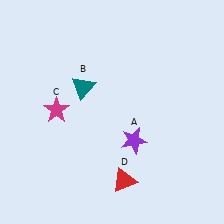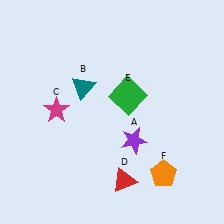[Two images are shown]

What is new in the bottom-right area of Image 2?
An orange pentagon (F) was added in the bottom-right area of Image 2.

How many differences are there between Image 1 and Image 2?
There are 2 differences between the two images.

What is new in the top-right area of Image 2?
A green square (E) was added in the top-right area of Image 2.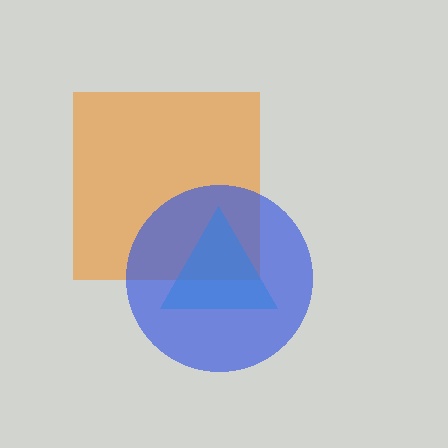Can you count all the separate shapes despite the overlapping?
Yes, there are 3 separate shapes.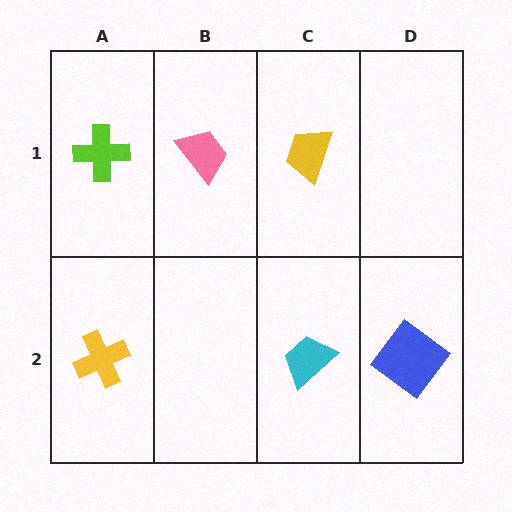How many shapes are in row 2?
3 shapes.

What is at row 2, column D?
A blue diamond.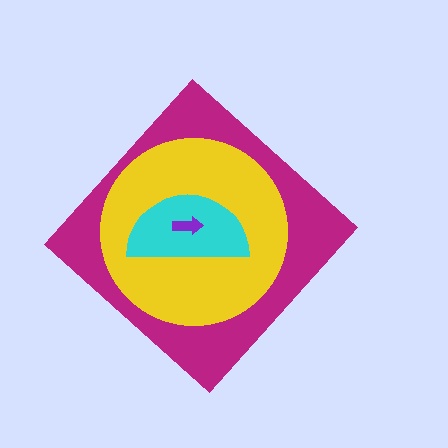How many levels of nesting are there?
4.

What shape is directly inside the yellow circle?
The cyan semicircle.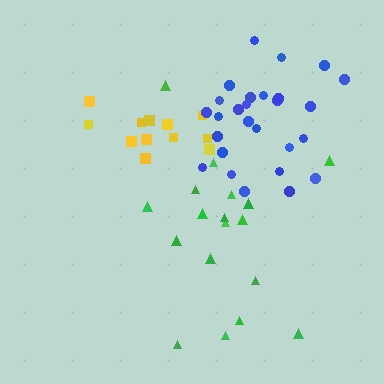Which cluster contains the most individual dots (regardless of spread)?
Blue (27).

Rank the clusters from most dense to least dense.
blue, yellow, green.